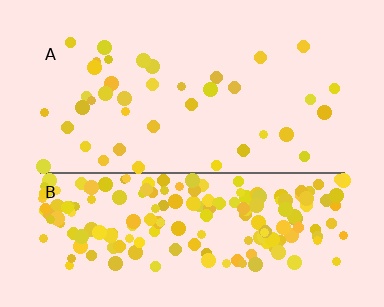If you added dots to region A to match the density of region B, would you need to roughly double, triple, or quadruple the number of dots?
Approximately quadruple.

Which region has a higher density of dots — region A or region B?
B (the bottom).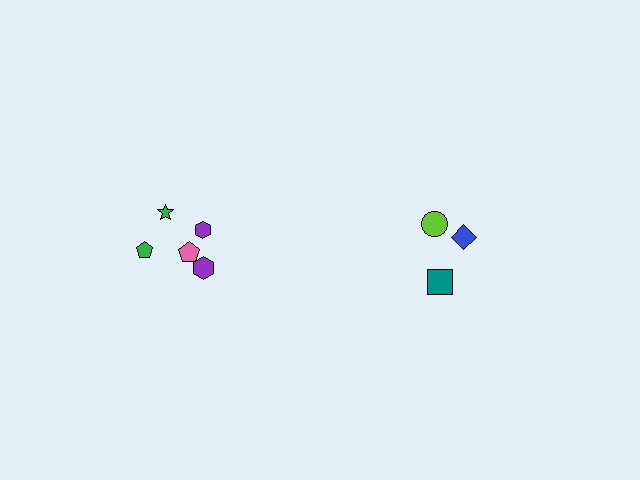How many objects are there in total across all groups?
There are 8 objects.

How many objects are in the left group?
There are 5 objects.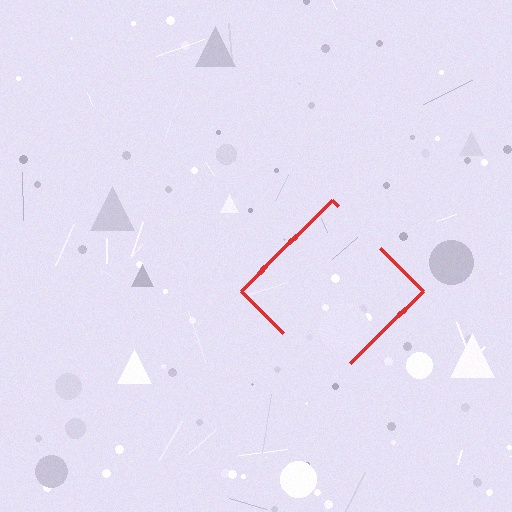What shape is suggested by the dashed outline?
The dashed outline suggests a diamond.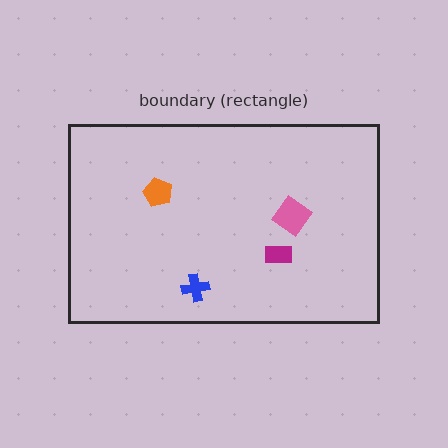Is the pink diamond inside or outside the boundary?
Inside.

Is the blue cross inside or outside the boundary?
Inside.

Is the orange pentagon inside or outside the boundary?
Inside.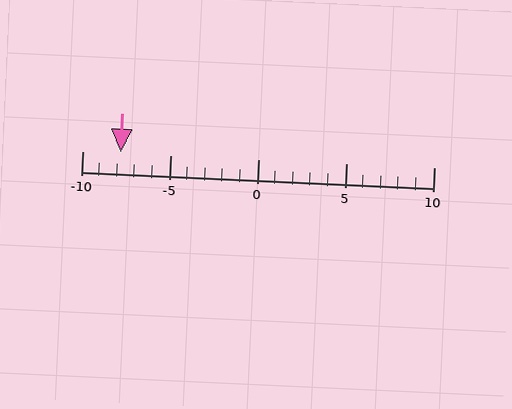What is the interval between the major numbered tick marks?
The major tick marks are spaced 5 units apart.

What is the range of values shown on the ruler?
The ruler shows values from -10 to 10.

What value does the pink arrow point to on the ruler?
The pink arrow points to approximately -8.